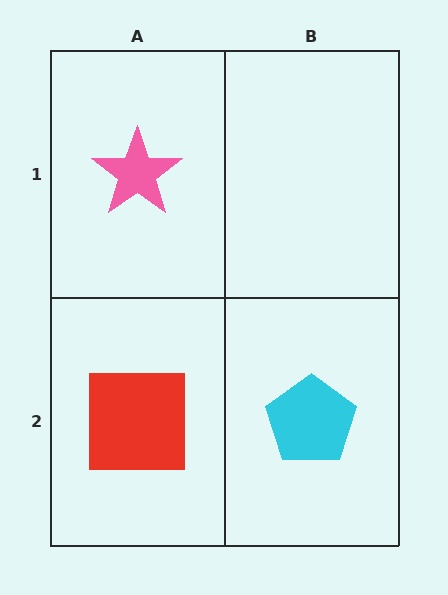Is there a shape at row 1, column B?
No, that cell is empty.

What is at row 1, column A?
A pink star.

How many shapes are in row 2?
2 shapes.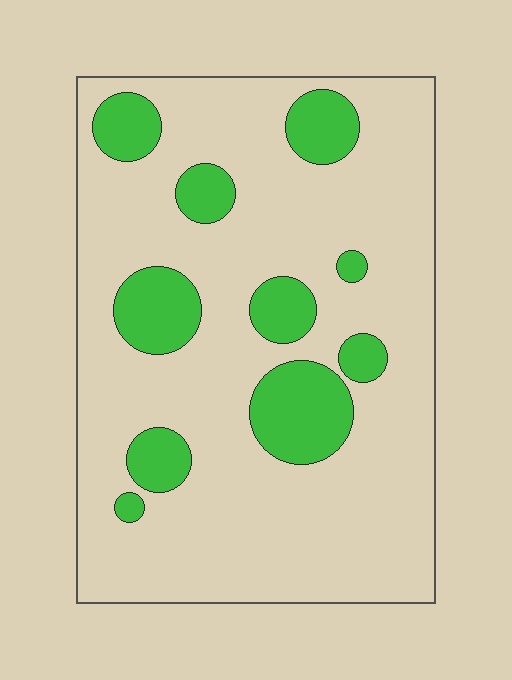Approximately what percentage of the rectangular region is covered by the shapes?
Approximately 20%.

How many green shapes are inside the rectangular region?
10.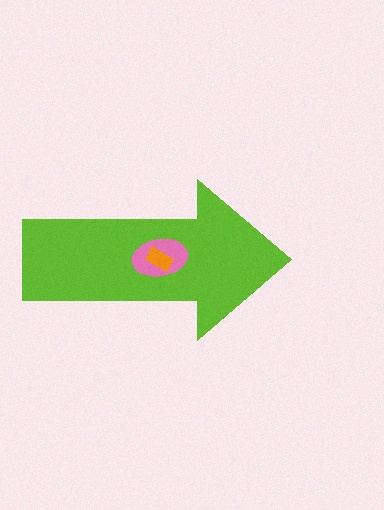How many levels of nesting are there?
3.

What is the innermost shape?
The orange rectangle.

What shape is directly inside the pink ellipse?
The orange rectangle.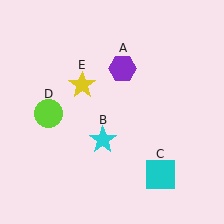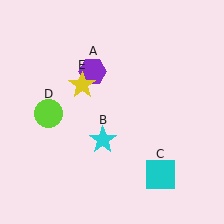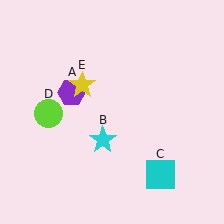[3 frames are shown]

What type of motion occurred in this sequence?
The purple hexagon (object A) rotated counterclockwise around the center of the scene.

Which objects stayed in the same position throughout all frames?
Cyan star (object B) and cyan square (object C) and lime circle (object D) and yellow star (object E) remained stationary.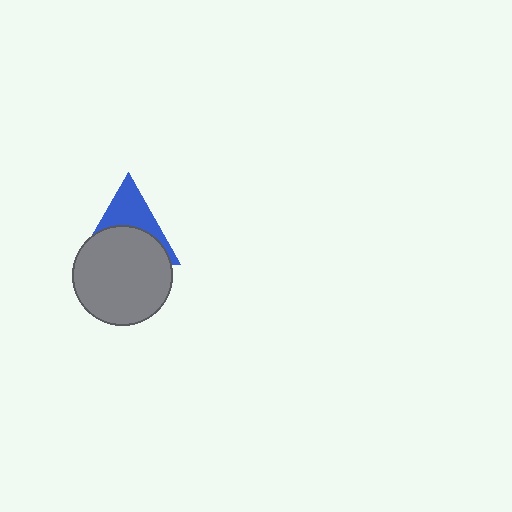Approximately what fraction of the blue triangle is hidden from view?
Roughly 58% of the blue triangle is hidden behind the gray circle.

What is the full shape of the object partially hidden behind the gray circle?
The partially hidden object is a blue triangle.